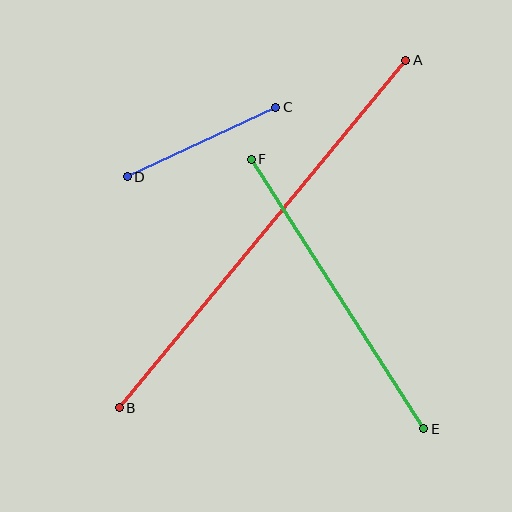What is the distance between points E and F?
The distance is approximately 320 pixels.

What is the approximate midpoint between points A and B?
The midpoint is at approximately (263, 234) pixels.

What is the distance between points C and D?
The distance is approximately 164 pixels.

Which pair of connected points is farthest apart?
Points A and B are farthest apart.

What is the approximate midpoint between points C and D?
The midpoint is at approximately (202, 142) pixels.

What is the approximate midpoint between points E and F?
The midpoint is at approximately (338, 294) pixels.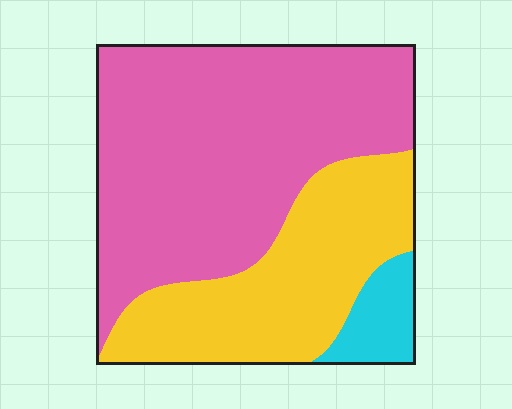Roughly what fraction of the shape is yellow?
Yellow covers about 35% of the shape.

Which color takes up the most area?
Pink, at roughly 60%.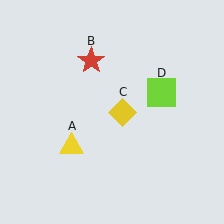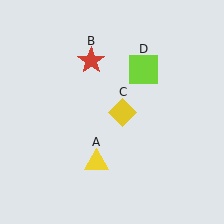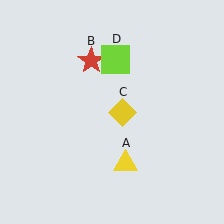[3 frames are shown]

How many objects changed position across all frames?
2 objects changed position: yellow triangle (object A), lime square (object D).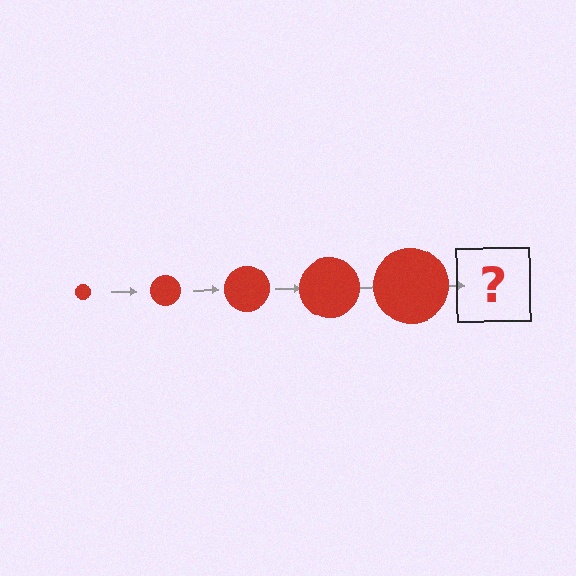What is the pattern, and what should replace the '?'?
The pattern is that the circle gets progressively larger each step. The '?' should be a red circle, larger than the previous one.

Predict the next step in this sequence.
The next step is a red circle, larger than the previous one.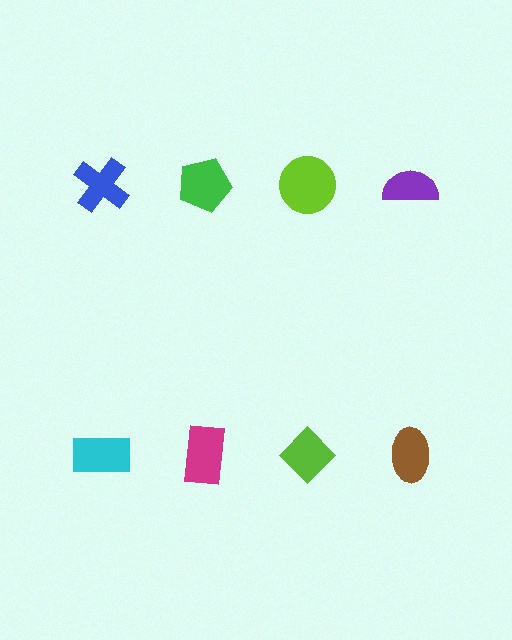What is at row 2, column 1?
A cyan rectangle.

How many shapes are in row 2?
4 shapes.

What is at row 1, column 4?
A purple semicircle.